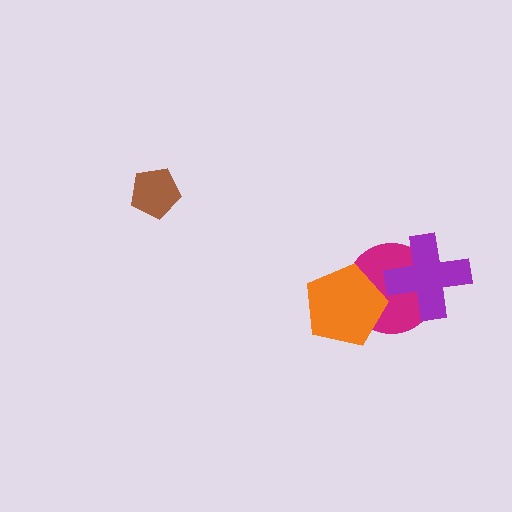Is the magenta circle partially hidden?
Yes, it is partially covered by another shape.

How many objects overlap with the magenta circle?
2 objects overlap with the magenta circle.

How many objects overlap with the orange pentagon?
1 object overlaps with the orange pentagon.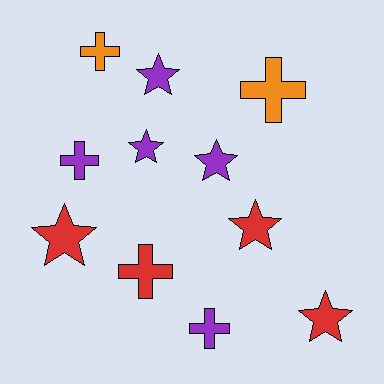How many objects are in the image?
There are 11 objects.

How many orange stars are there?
There are no orange stars.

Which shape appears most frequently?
Star, with 6 objects.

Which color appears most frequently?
Purple, with 5 objects.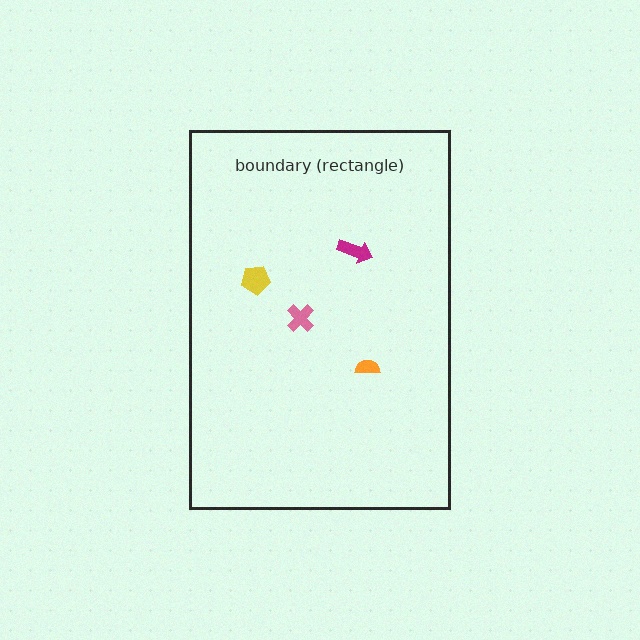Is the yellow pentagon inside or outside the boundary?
Inside.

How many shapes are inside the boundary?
4 inside, 0 outside.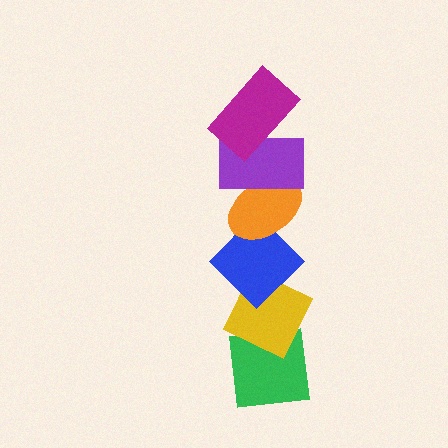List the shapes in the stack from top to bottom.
From top to bottom: the magenta rectangle, the purple rectangle, the orange ellipse, the blue diamond, the yellow diamond, the green square.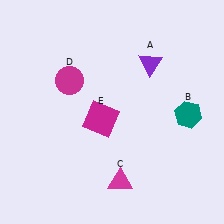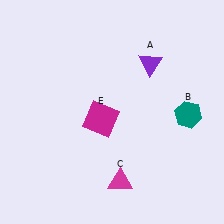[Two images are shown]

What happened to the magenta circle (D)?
The magenta circle (D) was removed in Image 2. It was in the top-left area of Image 1.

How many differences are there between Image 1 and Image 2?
There is 1 difference between the two images.